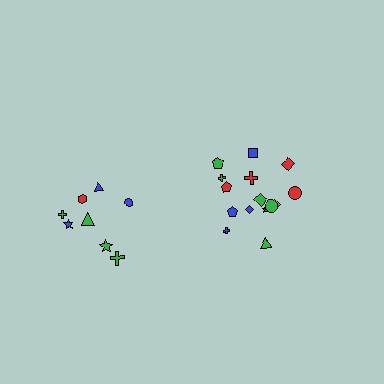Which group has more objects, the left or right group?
The right group.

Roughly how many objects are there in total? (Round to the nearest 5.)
Roughly 25 objects in total.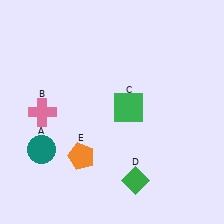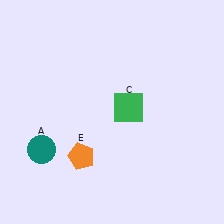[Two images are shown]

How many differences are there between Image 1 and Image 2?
There are 2 differences between the two images.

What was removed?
The pink cross (B), the green diamond (D) were removed in Image 2.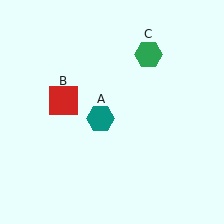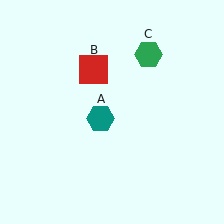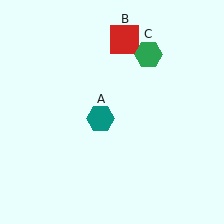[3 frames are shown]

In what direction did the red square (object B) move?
The red square (object B) moved up and to the right.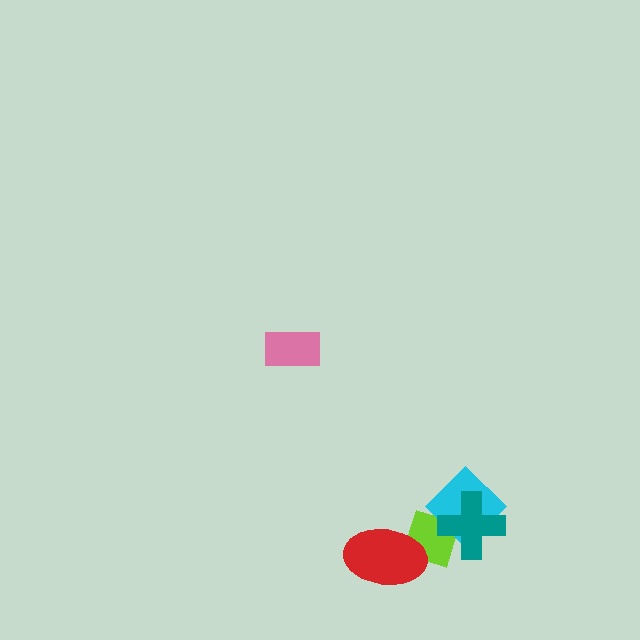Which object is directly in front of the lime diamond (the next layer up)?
The cyan diamond is directly in front of the lime diamond.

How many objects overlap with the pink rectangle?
0 objects overlap with the pink rectangle.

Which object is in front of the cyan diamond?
The teal cross is in front of the cyan diamond.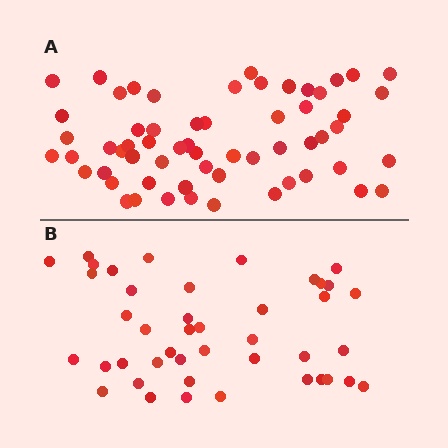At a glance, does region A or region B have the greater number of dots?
Region A (the top region) has more dots.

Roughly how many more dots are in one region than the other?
Region A has approximately 15 more dots than region B.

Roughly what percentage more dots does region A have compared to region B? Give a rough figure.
About 40% more.